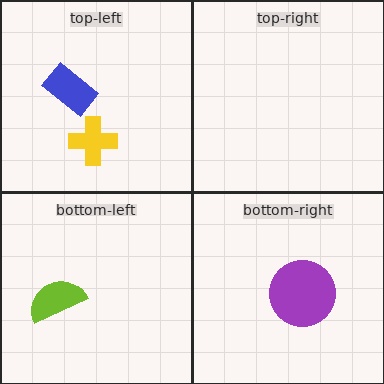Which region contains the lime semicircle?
The bottom-left region.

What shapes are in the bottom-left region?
The lime semicircle.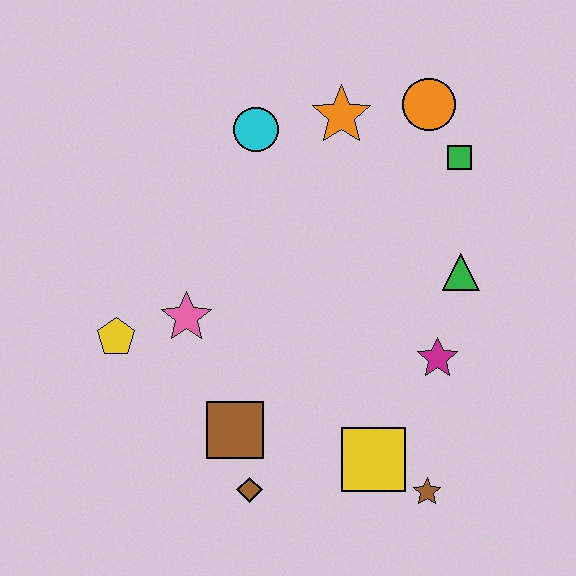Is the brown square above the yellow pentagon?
No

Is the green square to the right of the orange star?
Yes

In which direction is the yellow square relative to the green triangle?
The yellow square is below the green triangle.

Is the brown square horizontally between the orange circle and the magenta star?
No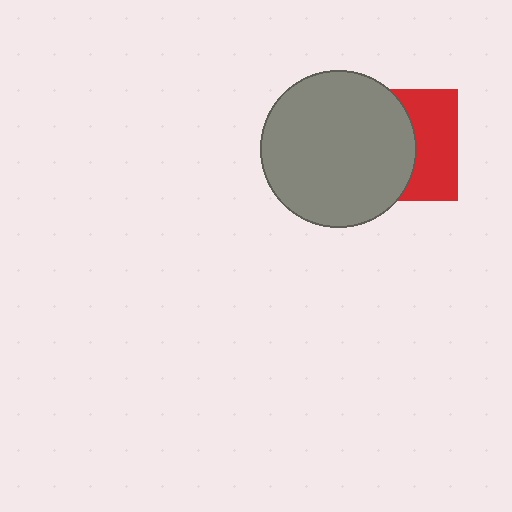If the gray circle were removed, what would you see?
You would see the complete red square.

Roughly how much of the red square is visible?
A small part of it is visible (roughly 43%).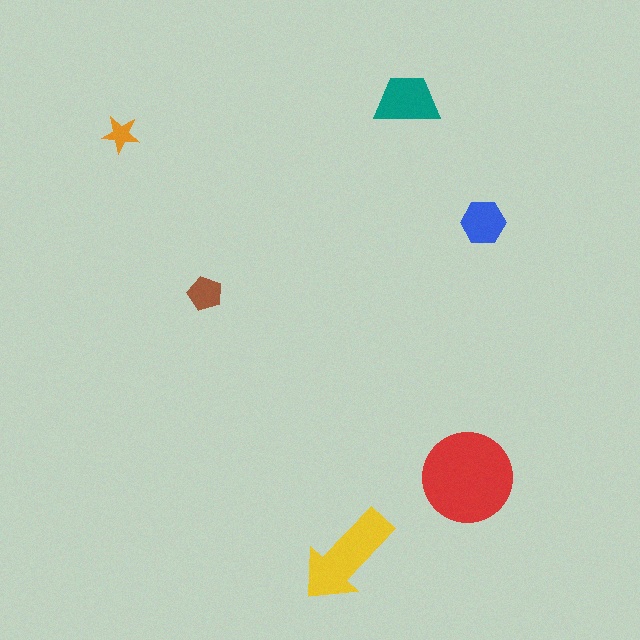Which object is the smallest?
The orange star.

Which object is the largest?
The red circle.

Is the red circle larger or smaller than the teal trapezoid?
Larger.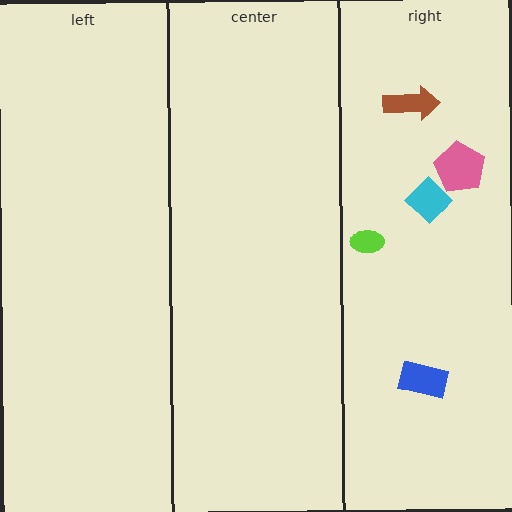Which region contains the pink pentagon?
The right region.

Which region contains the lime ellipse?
The right region.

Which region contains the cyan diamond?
The right region.